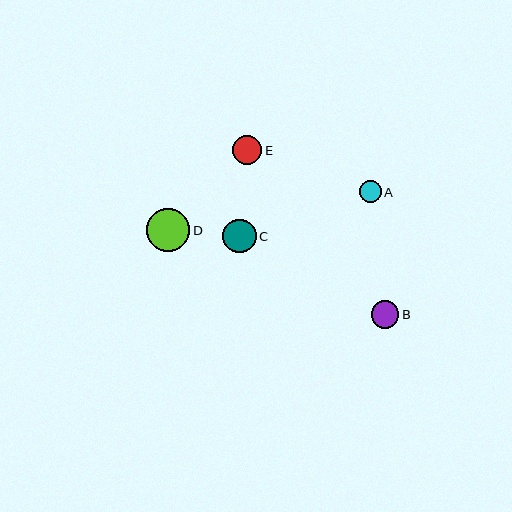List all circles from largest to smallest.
From largest to smallest: D, C, E, B, A.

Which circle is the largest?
Circle D is the largest with a size of approximately 43 pixels.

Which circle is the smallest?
Circle A is the smallest with a size of approximately 22 pixels.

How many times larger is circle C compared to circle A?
Circle C is approximately 1.5 times the size of circle A.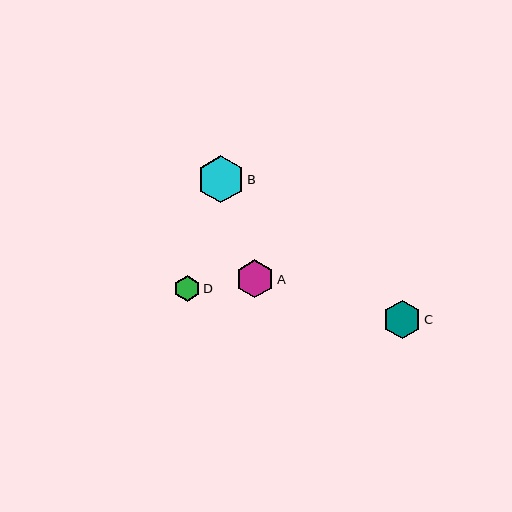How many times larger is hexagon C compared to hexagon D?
Hexagon C is approximately 1.5 times the size of hexagon D.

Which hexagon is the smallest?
Hexagon D is the smallest with a size of approximately 26 pixels.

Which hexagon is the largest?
Hexagon B is the largest with a size of approximately 47 pixels.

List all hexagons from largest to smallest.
From largest to smallest: B, C, A, D.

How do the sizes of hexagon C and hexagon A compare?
Hexagon C and hexagon A are approximately the same size.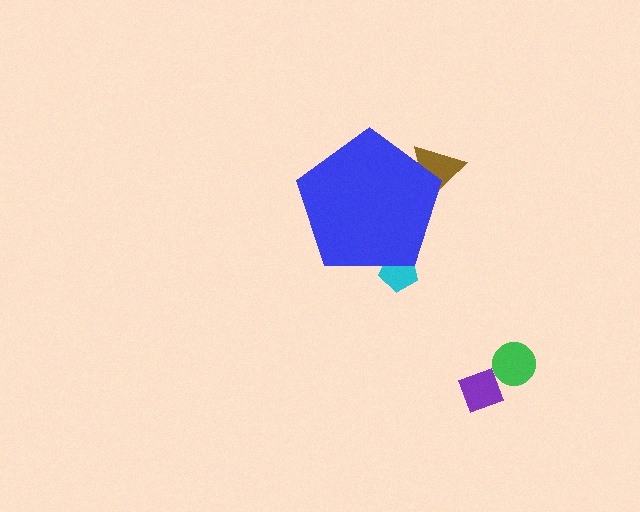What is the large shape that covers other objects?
A blue pentagon.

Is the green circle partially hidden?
No, the green circle is fully visible.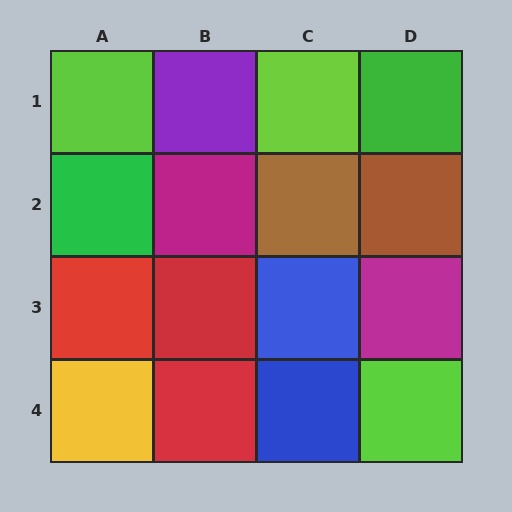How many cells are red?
3 cells are red.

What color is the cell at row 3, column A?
Red.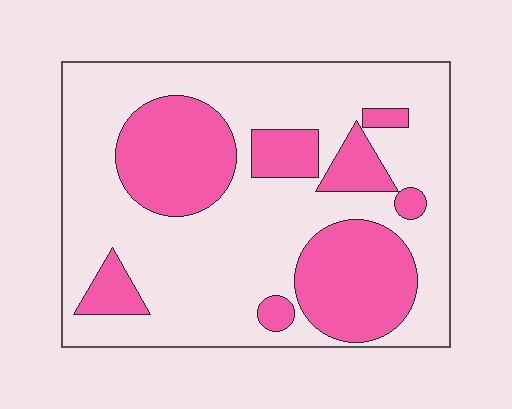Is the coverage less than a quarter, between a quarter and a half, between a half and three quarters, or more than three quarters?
Between a quarter and a half.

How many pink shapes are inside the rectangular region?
8.